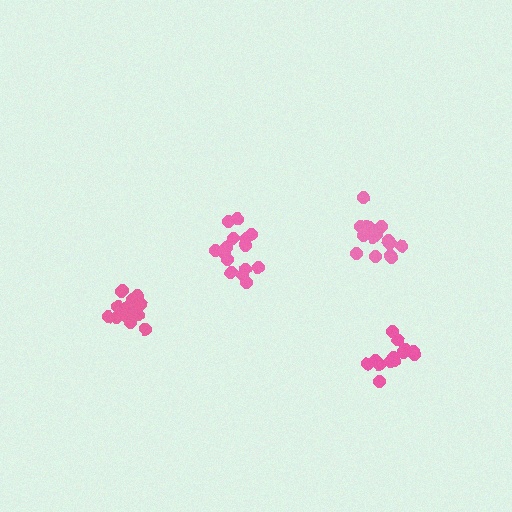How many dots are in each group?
Group 1: 17 dots, Group 2: 16 dots, Group 3: 13 dots, Group 4: 15 dots (61 total).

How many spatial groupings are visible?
There are 4 spatial groupings.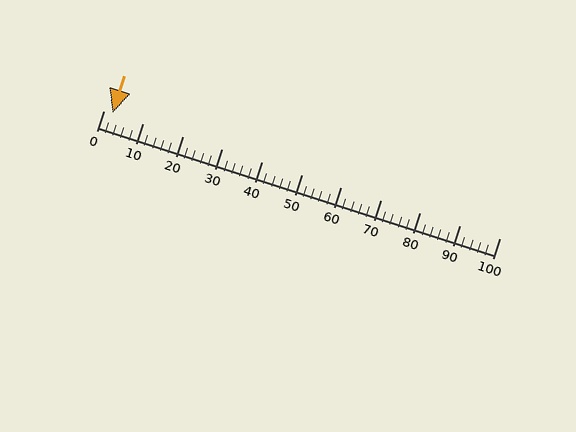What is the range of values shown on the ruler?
The ruler shows values from 0 to 100.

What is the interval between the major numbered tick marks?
The major tick marks are spaced 10 units apart.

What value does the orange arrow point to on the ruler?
The orange arrow points to approximately 2.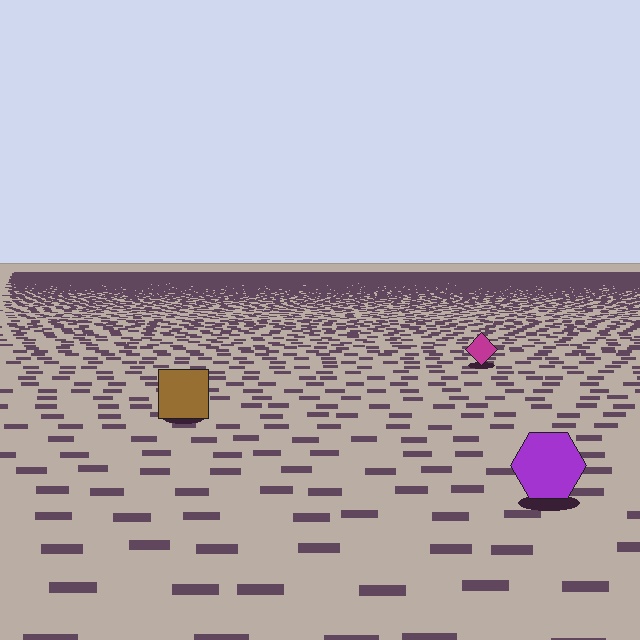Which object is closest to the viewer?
The purple hexagon is closest. The texture marks near it are larger and more spread out.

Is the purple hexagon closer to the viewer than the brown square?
Yes. The purple hexagon is closer — you can tell from the texture gradient: the ground texture is coarser near it.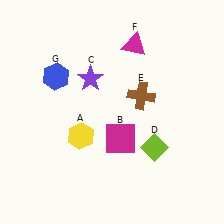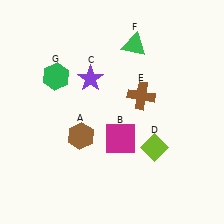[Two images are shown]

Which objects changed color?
A changed from yellow to brown. F changed from magenta to green. G changed from blue to green.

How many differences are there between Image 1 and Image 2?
There are 3 differences between the two images.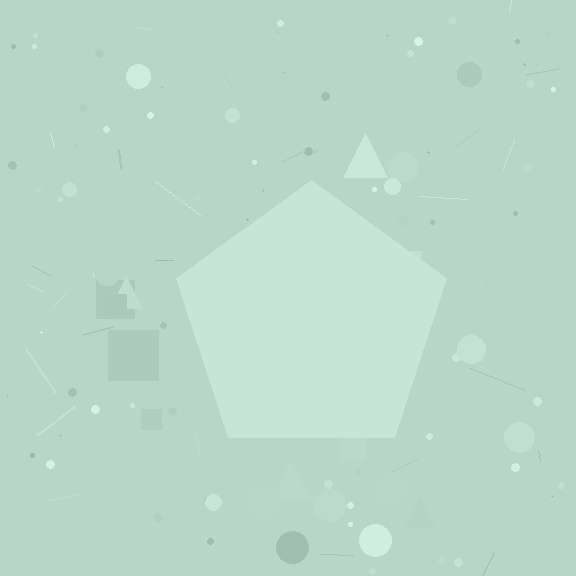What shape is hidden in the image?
A pentagon is hidden in the image.